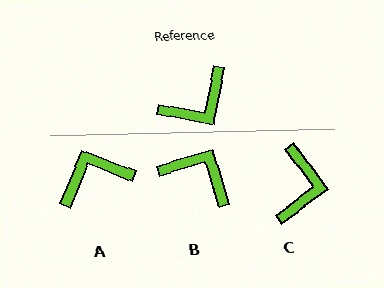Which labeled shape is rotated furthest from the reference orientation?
A, about 169 degrees away.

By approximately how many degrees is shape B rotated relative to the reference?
Approximately 118 degrees counter-clockwise.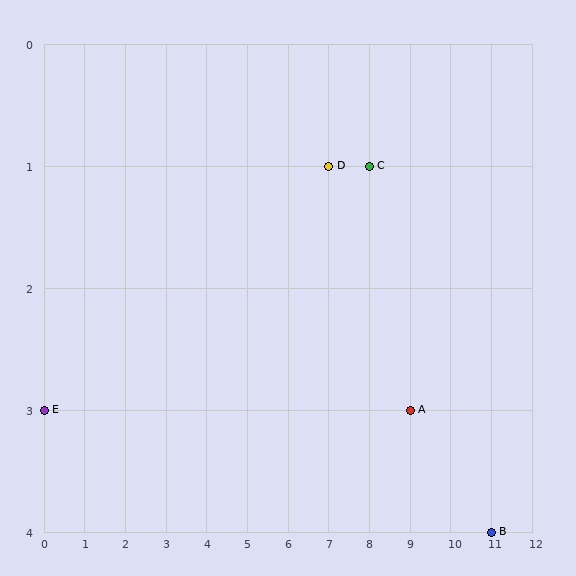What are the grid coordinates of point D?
Point D is at grid coordinates (7, 1).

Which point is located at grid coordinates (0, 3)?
Point E is at (0, 3).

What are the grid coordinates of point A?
Point A is at grid coordinates (9, 3).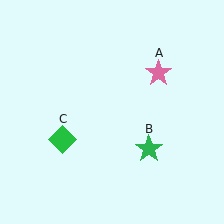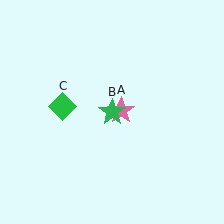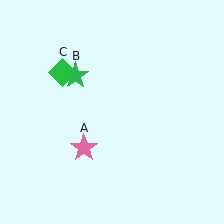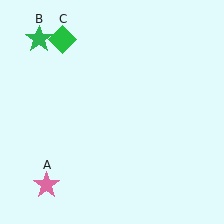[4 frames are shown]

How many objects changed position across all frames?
3 objects changed position: pink star (object A), green star (object B), green diamond (object C).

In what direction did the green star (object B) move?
The green star (object B) moved up and to the left.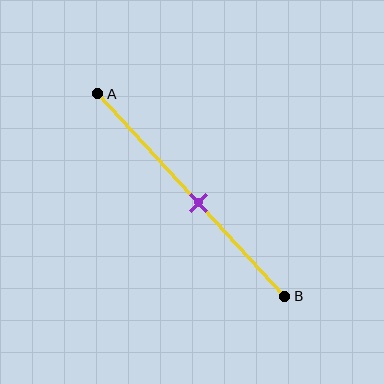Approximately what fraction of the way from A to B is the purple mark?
The purple mark is approximately 55% of the way from A to B.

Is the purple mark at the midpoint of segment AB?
No, the mark is at about 55% from A, not at the 50% midpoint.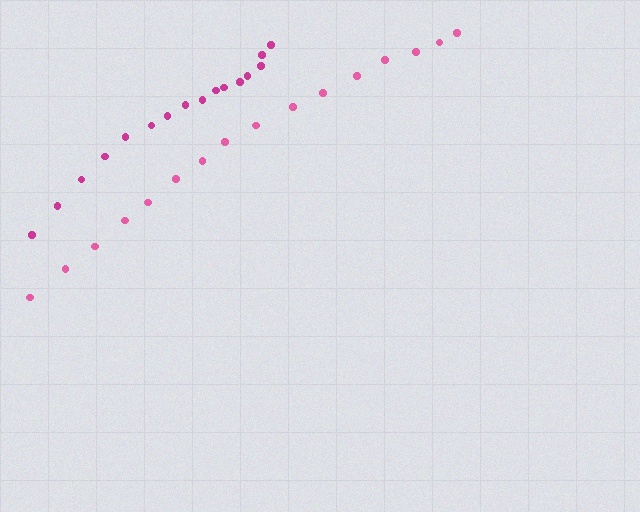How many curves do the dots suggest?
There are 2 distinct paths.